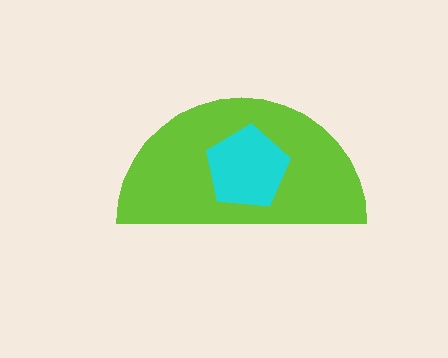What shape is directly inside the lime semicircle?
The cyan pentagon.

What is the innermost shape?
The cyan pentagon.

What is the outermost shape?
The lime semicircle.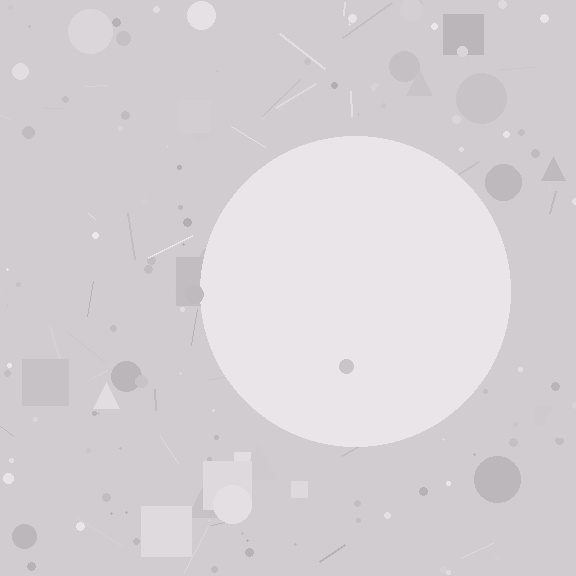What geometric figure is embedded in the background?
A circle is embedded in the background.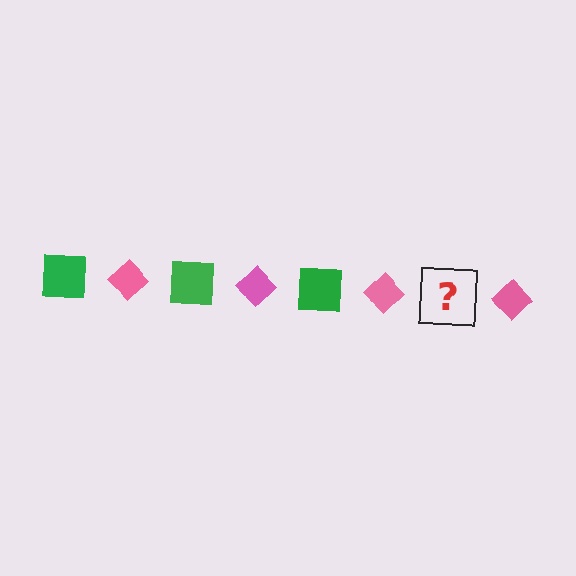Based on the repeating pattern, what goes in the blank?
The blank should be a green square.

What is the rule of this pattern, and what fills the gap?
The rule is that the pattern alternates between green square and pink diamond. The gap should be filled with a green square.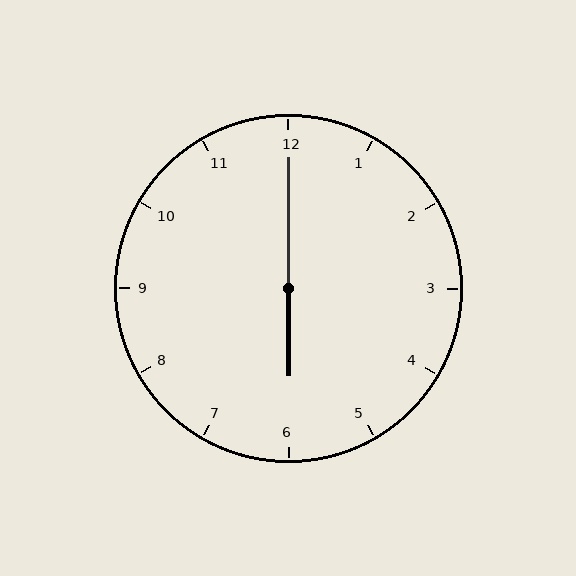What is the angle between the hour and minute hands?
Approximately 180 degrees.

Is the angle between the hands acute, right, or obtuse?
It is obtuse.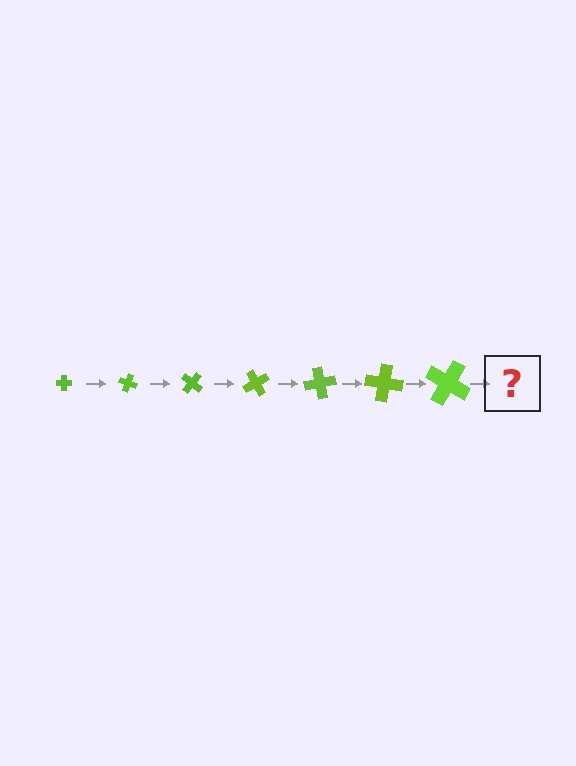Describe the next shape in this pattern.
It should be a cross, larger than the previous one and rotated 140 degrees from the start.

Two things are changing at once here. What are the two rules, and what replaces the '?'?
The two rules are that the cross grows larger each step and it rotates 20 degrees each step. The '?' should be a cross, larger than the previous one and rotated 140 degrees from the start.